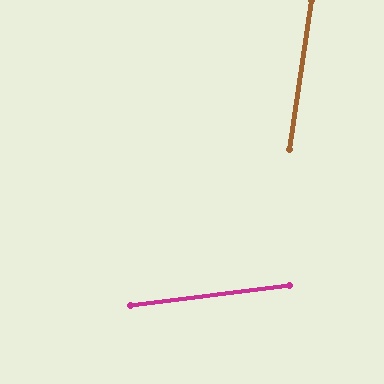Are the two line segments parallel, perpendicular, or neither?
Neither parallel nor perpendicular — they differ by about 75°.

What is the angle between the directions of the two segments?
Approximately 75 degrees.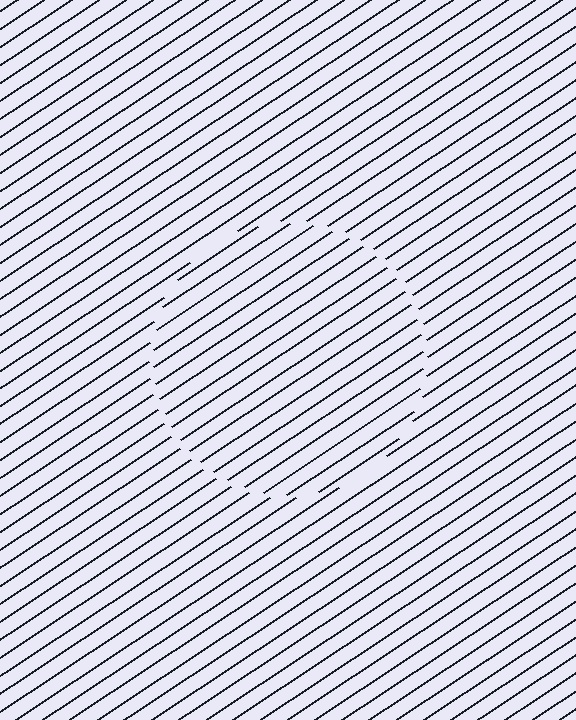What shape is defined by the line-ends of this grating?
An illusory circle. The interior of the shape contains the same grating, shifted by half a period — the contour is defined by the phase discontinuity where line-ends from the inner and outer gratings abut.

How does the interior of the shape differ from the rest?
The interior of the shape contains the same grating, shifted by half a period — the contour is defined by the phase discontinuity where line-ends from the inner and outer gratings abut.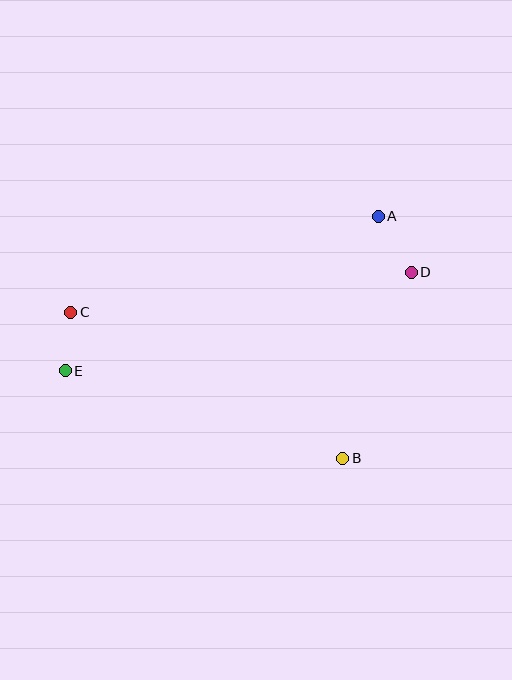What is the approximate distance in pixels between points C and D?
The distance between C and D is approximately 343 pixels.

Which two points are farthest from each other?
Points D and E are farthest from each other.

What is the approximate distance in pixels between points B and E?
The distance between B and E is approximately 291 pixels.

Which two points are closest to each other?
Points C and E are closest to each other.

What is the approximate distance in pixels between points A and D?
The distance between A and D is approximately 65 pixels.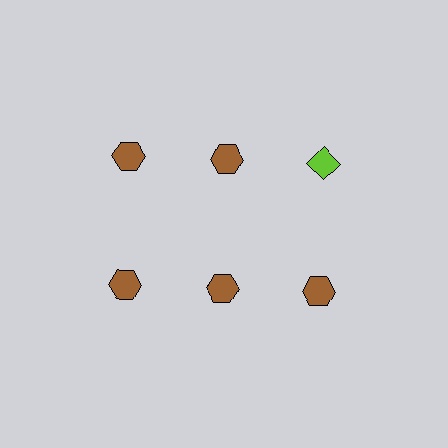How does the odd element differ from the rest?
It differs in both color (lime instead of brown) and shape (diamond instead of hexagon).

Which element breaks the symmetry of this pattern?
The lime diamond in the top row, center column breaks the symmetry. All other shapes are brown hexagons.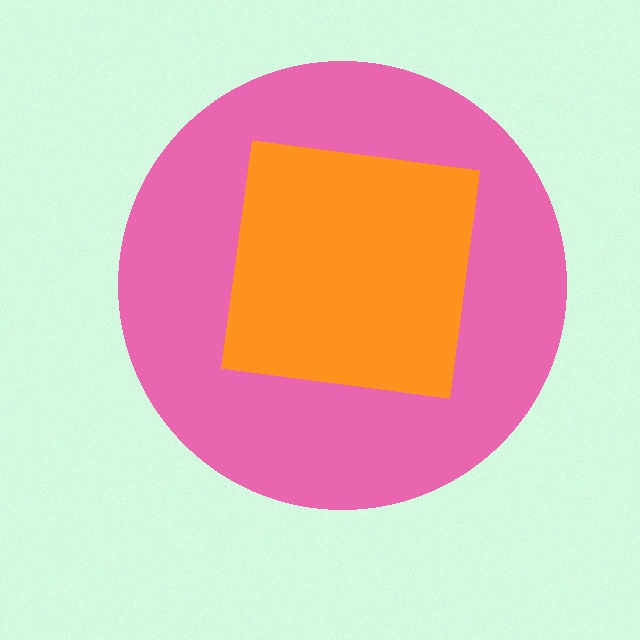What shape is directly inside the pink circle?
The orange square.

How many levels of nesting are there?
2.